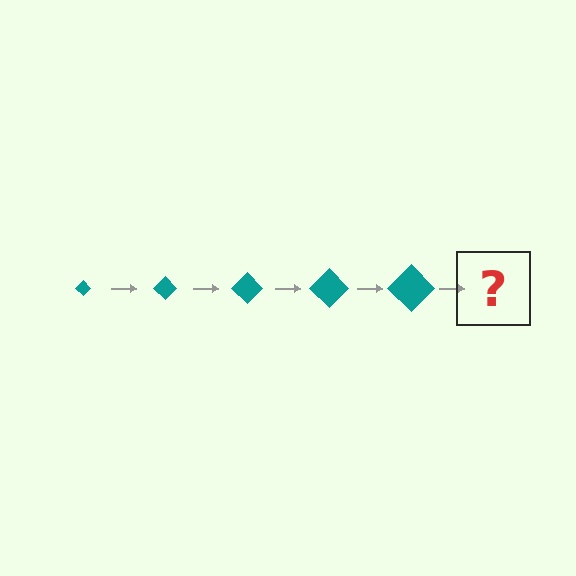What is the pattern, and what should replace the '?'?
The pattern is that the diamond gets progressively larger each step. The '?' should be a teal diamond, larger than the previous one.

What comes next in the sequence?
The next element should be a teal diamond, larger than the previous one.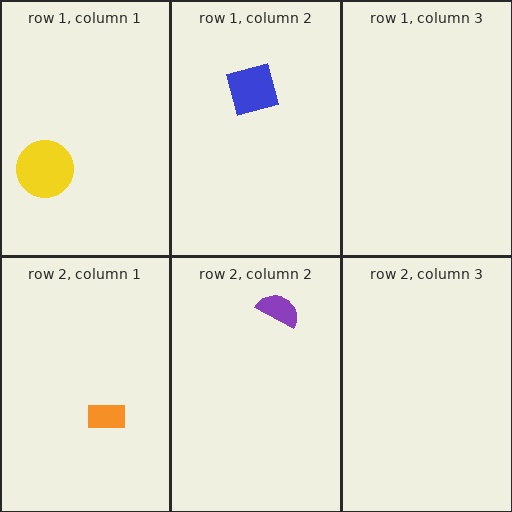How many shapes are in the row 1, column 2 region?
1.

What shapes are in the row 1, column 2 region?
The blue diamond.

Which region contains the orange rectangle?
The row 2, column 1 region.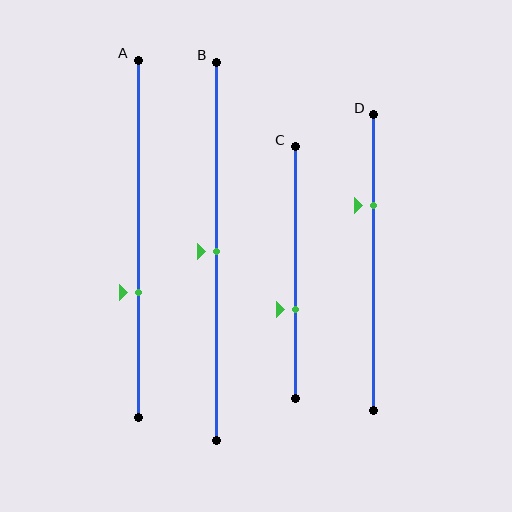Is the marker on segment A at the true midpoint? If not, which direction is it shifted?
No, the marker on segment A is shifted downward by about 15% of the segment length.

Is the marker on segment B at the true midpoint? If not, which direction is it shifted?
Yes, the marker on segment B is at the true midpoint.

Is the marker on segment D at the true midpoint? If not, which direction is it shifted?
No, the marker on segment D is shifted upward by about 19% of the segment length.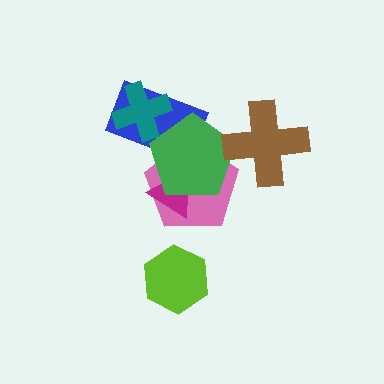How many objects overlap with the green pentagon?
4 objects overlap with the green pentagon.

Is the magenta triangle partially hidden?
Yes, it is partially covered by another shape.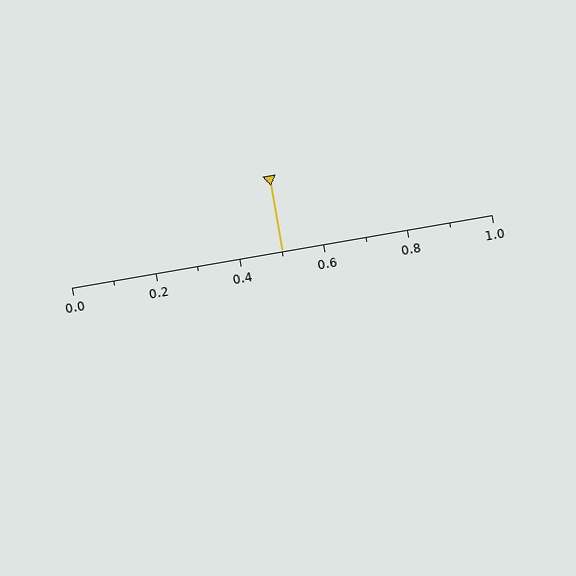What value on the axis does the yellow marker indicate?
The marker indicates approximately 0.5.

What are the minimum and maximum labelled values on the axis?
The axis runs from 0.0 to 1.0.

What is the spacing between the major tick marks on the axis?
The major ticks are spaced 0.2 apart.